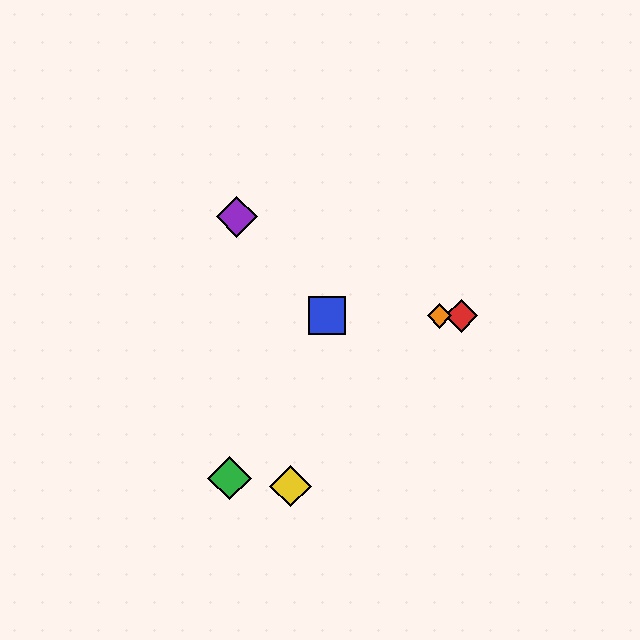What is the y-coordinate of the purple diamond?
The purple diamond is at y≈217.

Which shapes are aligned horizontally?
The red diamond, the blue square, the orange diamond are aligned horizontally.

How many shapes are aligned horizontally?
3 shapes (the red diamond, the blue square, the orange diamond) are aligned horizontally.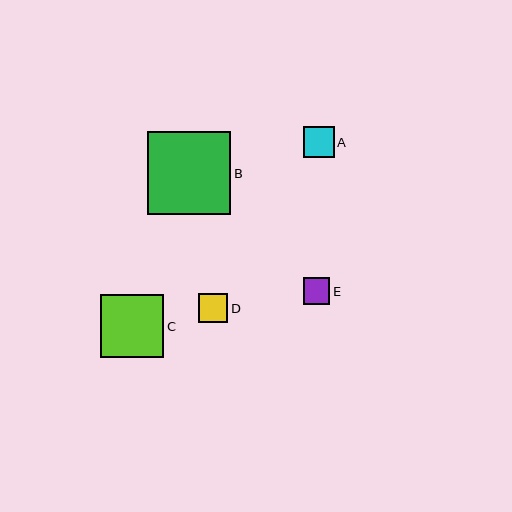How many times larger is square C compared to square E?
Square C is approximately 2.4 times the size of square E.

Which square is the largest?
Square B is the largest with a size of approximately 83 pixels.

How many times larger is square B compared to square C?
Square B is approximately 1.3 times the size of square C.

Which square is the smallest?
Square E is the smallest with a size of approximately 26 pixels.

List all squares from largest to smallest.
From largest to smallest: B, C, A, D, E.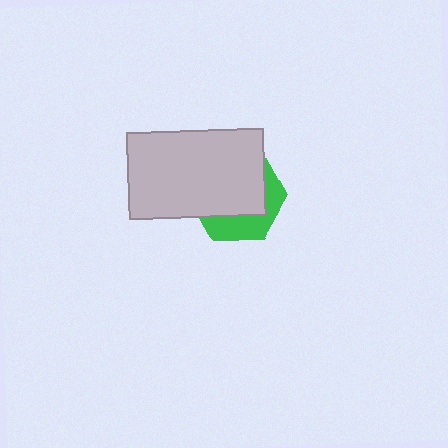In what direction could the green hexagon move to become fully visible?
The green hexagon could move toward the lower-right. That would shift it out from behind the light gray rectangle entirely.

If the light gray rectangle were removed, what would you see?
You would see the complete green hexagon.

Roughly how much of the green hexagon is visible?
A small part of it is visible (roughly 33%).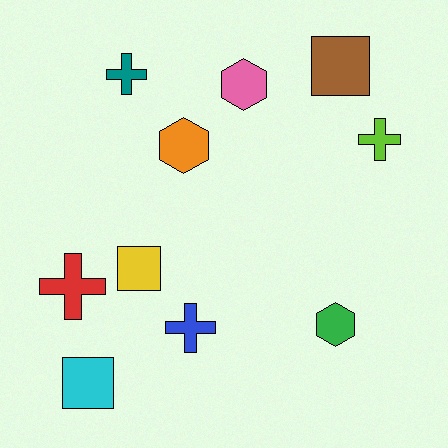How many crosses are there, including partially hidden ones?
There are 4 crosses.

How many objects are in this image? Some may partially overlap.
There are 10 objects.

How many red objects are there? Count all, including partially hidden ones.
There is 1 red object.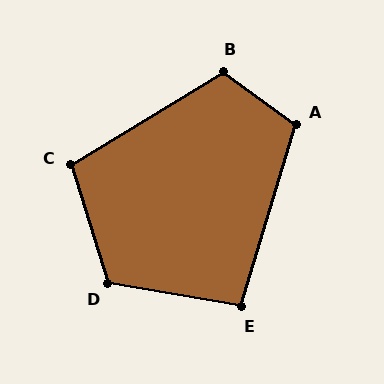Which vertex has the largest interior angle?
D, at approximately 117 degrees.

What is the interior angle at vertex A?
Approximately 109 degrees (obtuse).